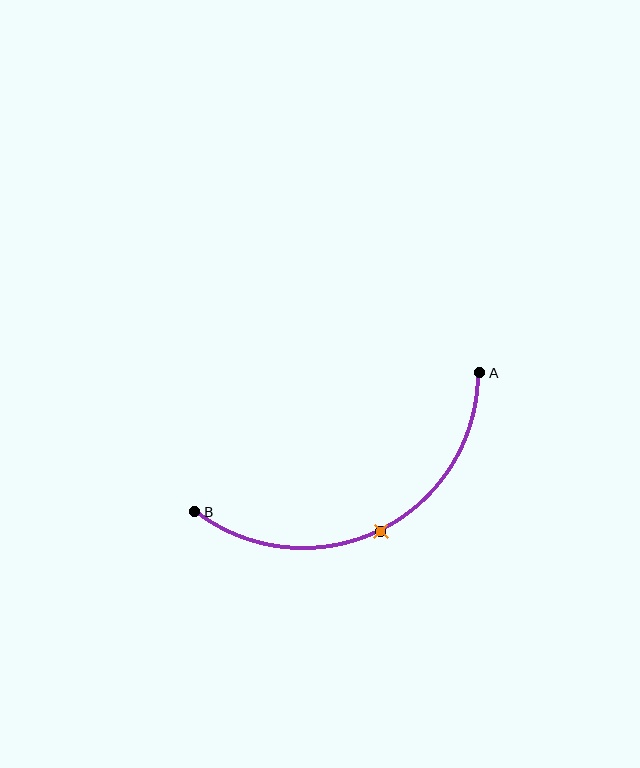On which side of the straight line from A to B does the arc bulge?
The arc bulges below the straight line connecting A and B.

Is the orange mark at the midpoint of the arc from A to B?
Yes. The orange mark lies on the arc at equal arc-length from both A and B — it is the arc midpoint.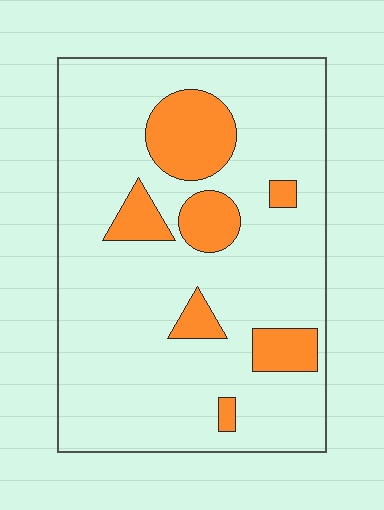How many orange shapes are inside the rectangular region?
7.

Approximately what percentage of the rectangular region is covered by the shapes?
Approximately 15%.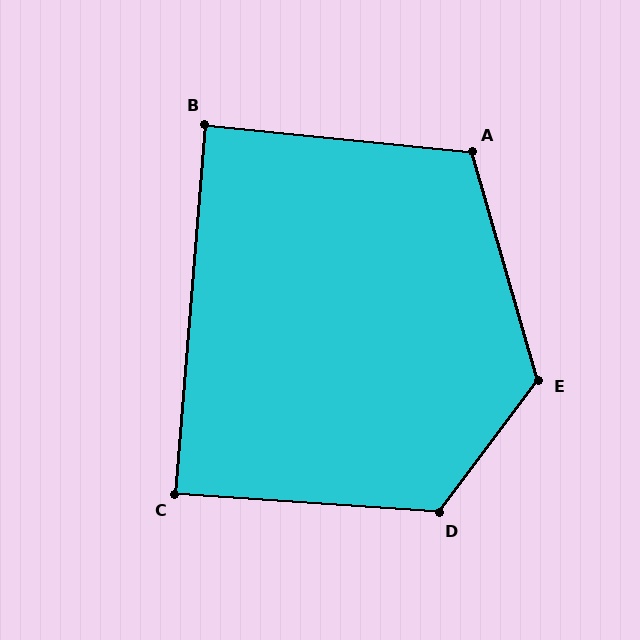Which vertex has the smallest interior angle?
B, at approximately 89 degrees.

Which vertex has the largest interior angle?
E, at approximately 127 degrees.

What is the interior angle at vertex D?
Approximately 123 degrees (obtuse).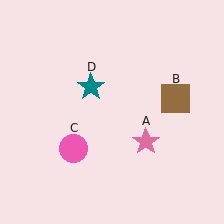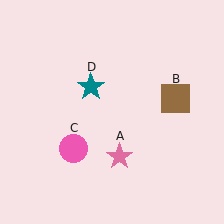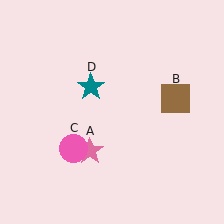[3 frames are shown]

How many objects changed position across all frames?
1 object changed position: pink star (object A).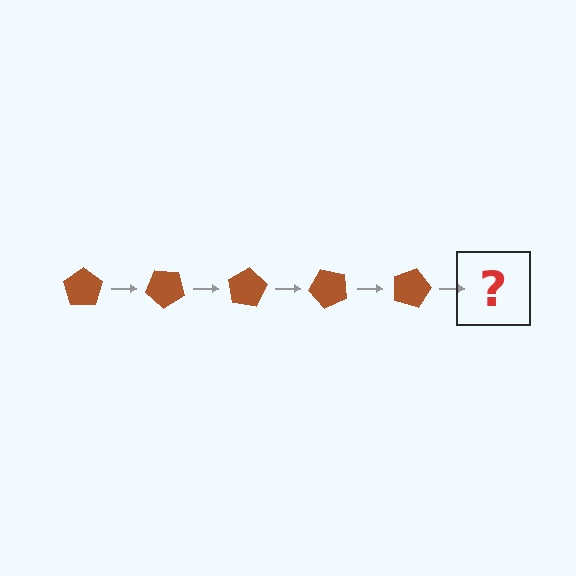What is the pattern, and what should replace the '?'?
The pattern is that the pentagon rotates 40 degrees each step. The '?' should be a brown pentagon rotated 200 degrees.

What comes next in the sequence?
The next element should be a brown pentagon rotated 200 degrees.